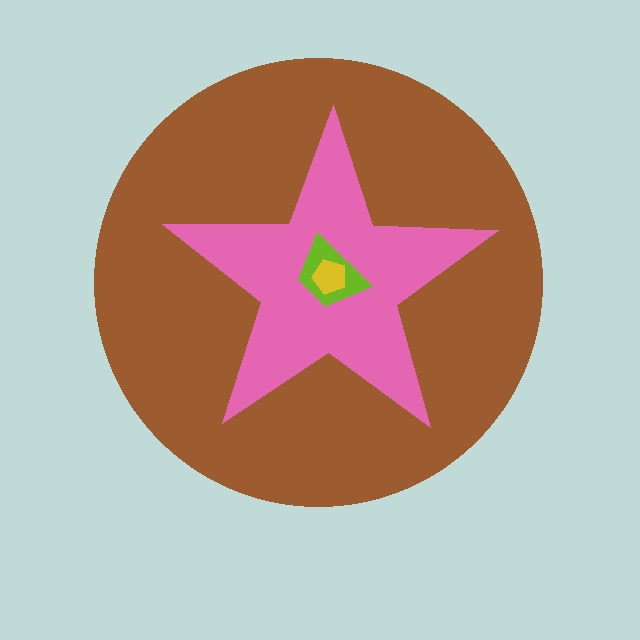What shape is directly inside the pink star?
The lime trapezoid.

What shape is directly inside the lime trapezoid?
The yellow pentagon.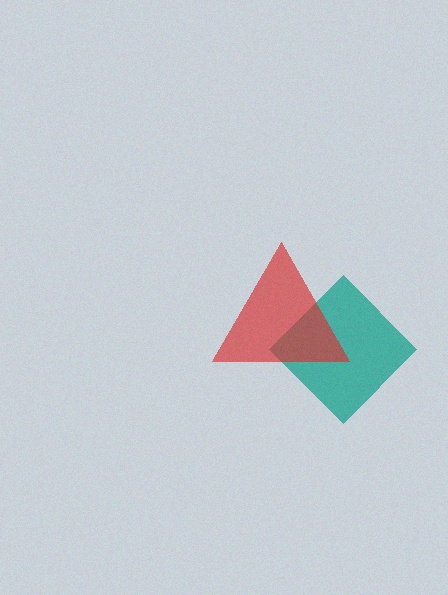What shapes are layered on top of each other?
The layered shapes are: a teal diamond, a red triangle.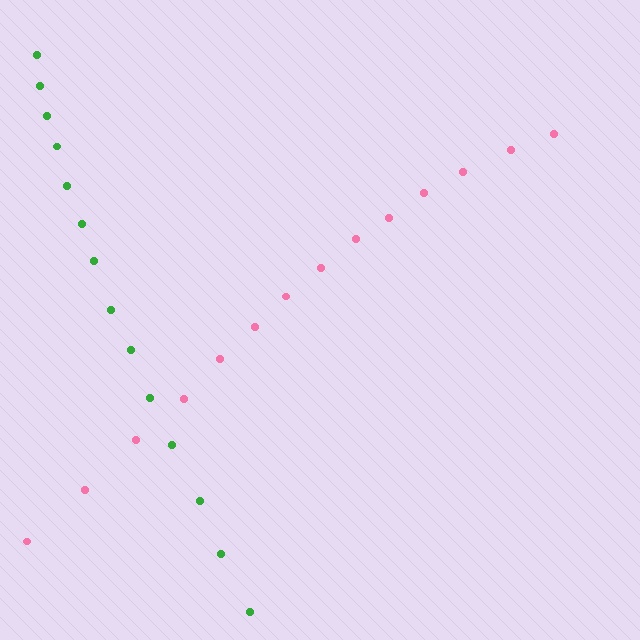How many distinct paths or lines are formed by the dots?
There are 2 distinct paths.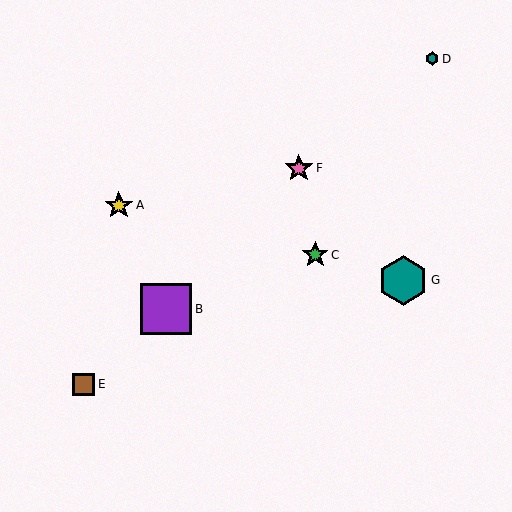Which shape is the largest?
The purple square (labeled B) is the largest.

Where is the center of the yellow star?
The center of the yellow star is at (119, 205).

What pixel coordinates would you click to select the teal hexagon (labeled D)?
Click at (432, 59) to select the teal hexagon D.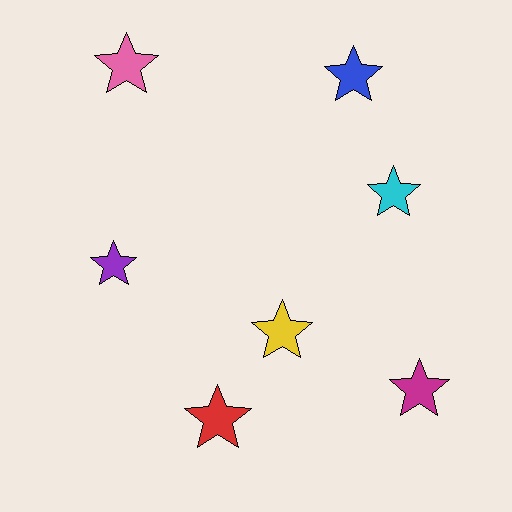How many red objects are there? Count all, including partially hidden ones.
There is 1 red object.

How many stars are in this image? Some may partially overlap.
There are 7 stars.